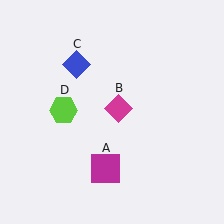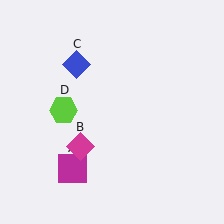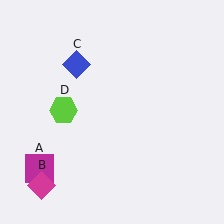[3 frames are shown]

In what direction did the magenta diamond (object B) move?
The magenta diamond (object B) moved down and to the left.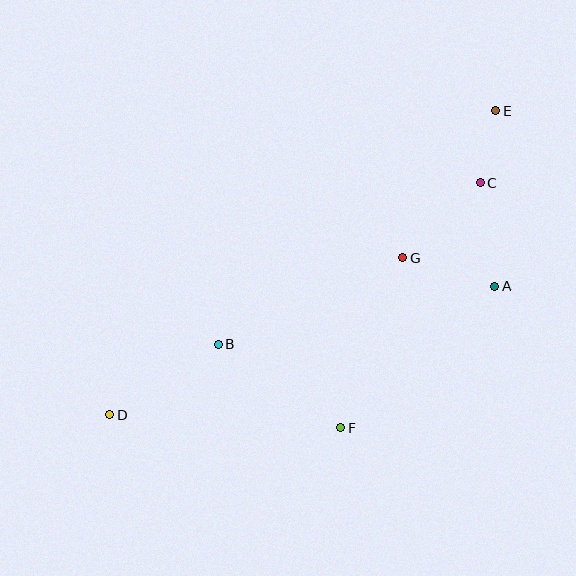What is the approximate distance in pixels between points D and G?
The distance between D and G is approximately 333 pixels.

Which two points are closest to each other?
Points C and E are closest to each other.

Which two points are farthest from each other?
Points D and E are farthest from each other.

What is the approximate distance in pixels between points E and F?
The distance between E and F is approximately 353 pixels.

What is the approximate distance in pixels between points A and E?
The distance between A and E is approximately 176 pixels.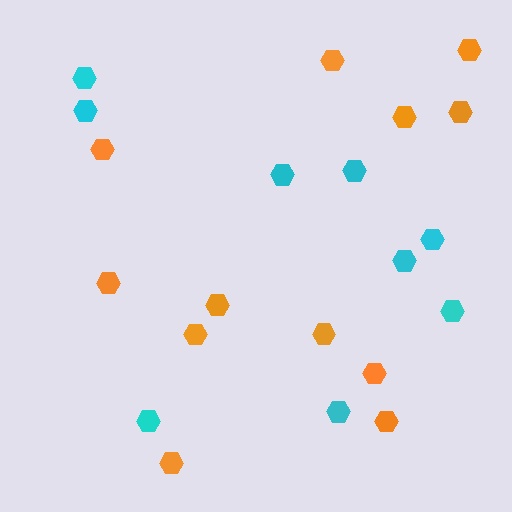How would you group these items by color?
There are 2 groups: one group of cyan hexagons (9) and one group of orange hexagons (12).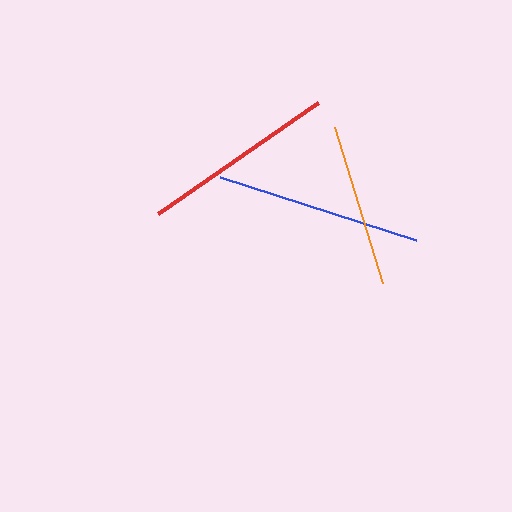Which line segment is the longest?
The blue line is the longest at approximately 206 pixels.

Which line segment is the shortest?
The orange line is the shortest at approximately 163 pixels.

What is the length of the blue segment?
The blue segment is approximately 206 pixels long.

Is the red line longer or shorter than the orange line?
The red line is longer than the orange line.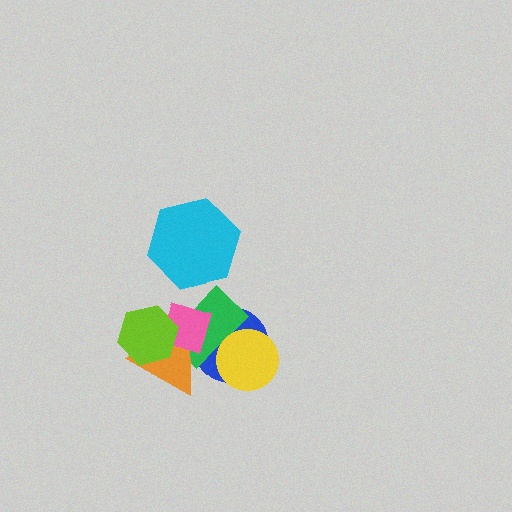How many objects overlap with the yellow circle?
2 objects overlap with the yellow circle.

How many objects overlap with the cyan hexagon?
0 objects overlap with the cyan hexagon.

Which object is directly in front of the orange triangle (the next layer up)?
The pink diamond is directly in front of the orange triangle.